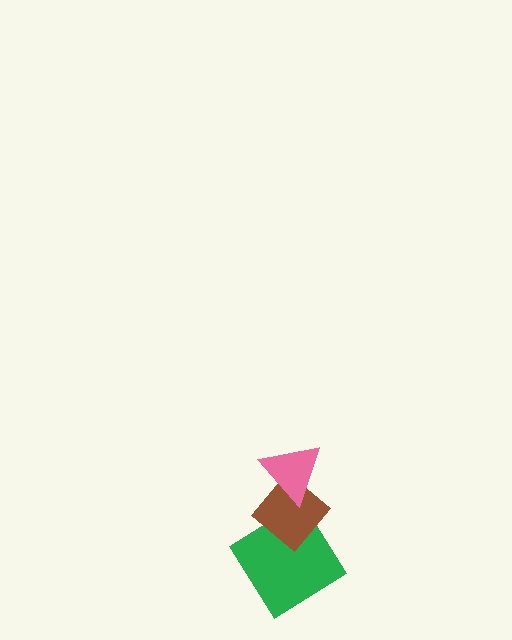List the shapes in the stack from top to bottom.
From top to bottom: the pink triangle, the brown diamond, the green diamond.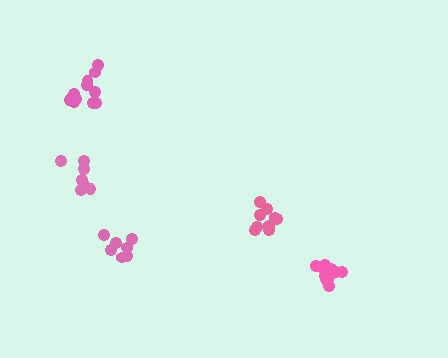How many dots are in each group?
Group 1: 11 dots, Group 2: 9 dots, Group 3: 7 dots, Group 4: 11 dots, Group 5: 7 dots (45 total).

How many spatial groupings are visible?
There are 5 spatial groupings.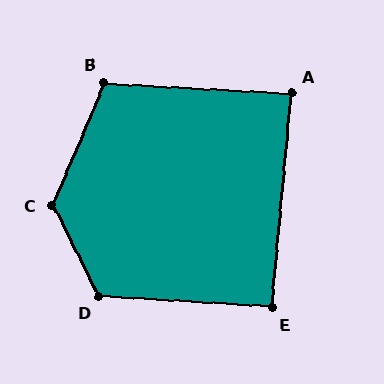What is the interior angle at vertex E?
Approximately 92 degrees (approximately right).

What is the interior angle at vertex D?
Approximately 120 degrees (obtuse).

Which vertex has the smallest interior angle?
A, at approximately 88 degrees.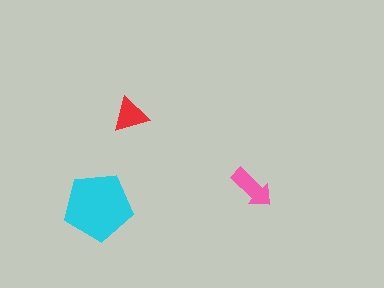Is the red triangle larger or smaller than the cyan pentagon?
Smaller.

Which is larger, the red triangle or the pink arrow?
The pink arrow.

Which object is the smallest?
The red triangle.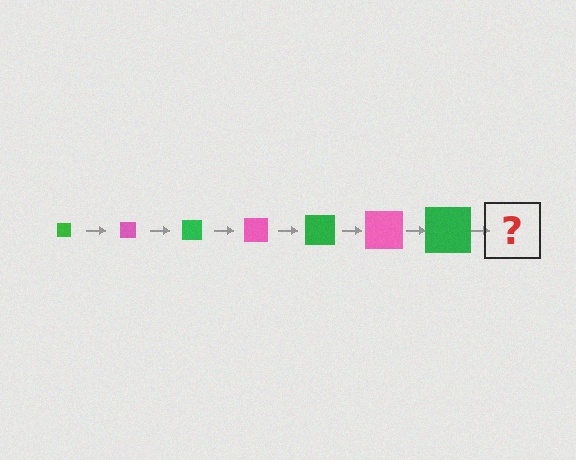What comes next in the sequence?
The next element should be a pink square, larger than the previous one.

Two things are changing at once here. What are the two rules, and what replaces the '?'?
The two rules are that the square grows larger each step and the color cycles through green and pink. The '?' should be a pink square, larger than the previous one.